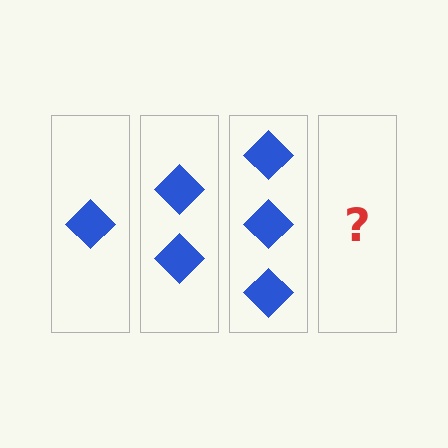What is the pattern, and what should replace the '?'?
The pattern is that each step adds one more diamond. The '?' should be 4 diamonds.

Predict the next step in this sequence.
The next step is 4 diamonds.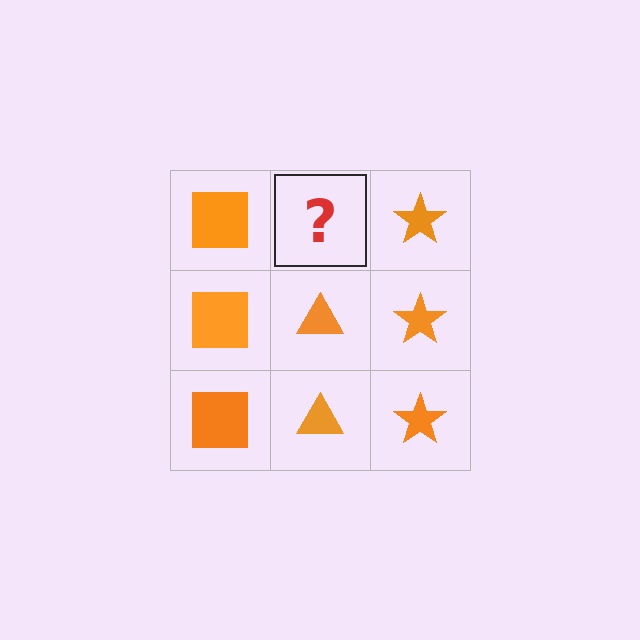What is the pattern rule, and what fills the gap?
The rule is that each column has a consistent shape. The gap should be filled with an orange triangle.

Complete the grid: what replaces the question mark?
The question mark should be replaced with an orange triangle.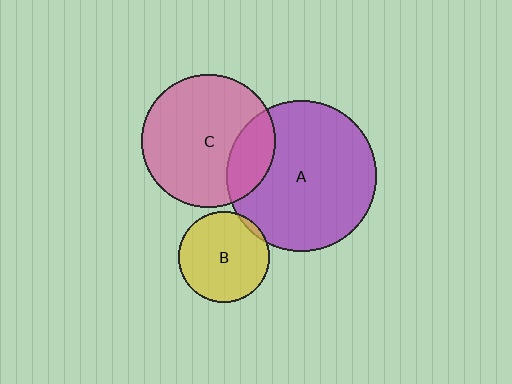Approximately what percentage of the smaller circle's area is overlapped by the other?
Approximately 5%.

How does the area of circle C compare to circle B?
Approximately 2.2 times.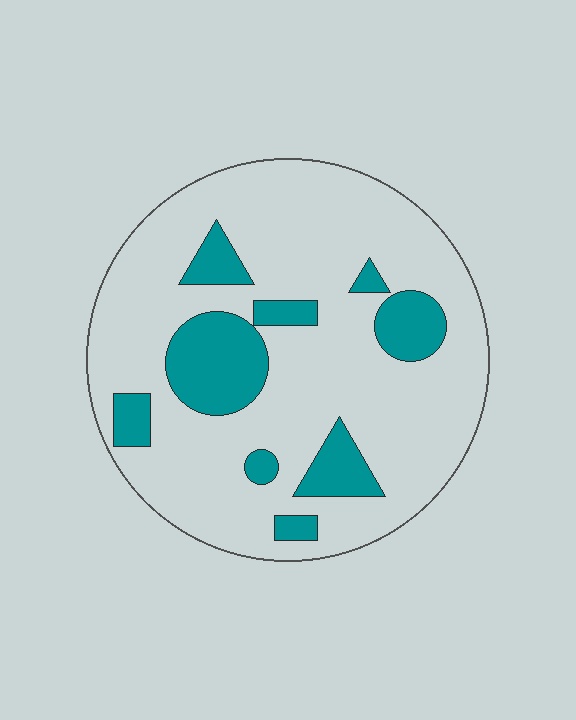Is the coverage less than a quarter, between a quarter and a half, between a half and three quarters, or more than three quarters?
Less than a quarter.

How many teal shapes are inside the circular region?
9.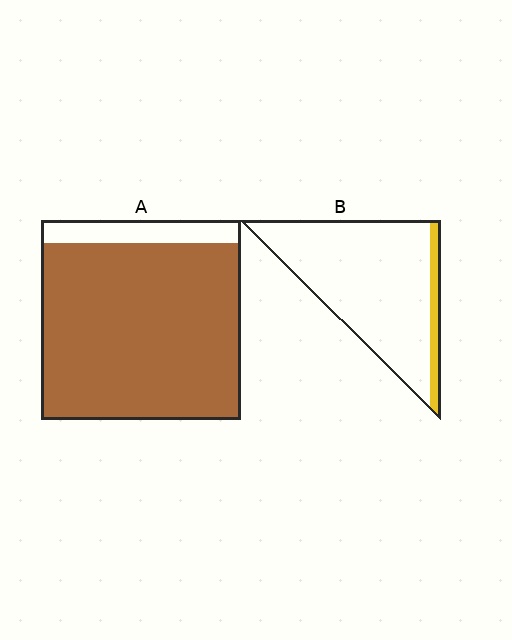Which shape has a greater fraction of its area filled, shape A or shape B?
Shape A.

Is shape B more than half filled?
No.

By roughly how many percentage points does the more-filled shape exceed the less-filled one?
By roughly 80 percentage points (A over B).